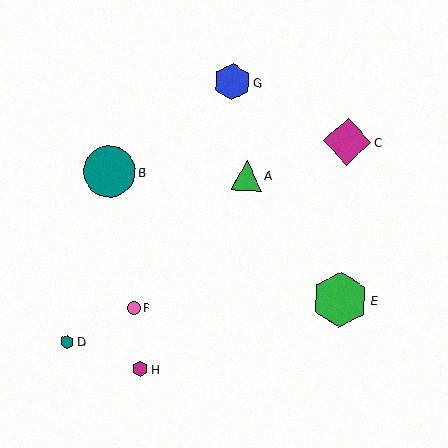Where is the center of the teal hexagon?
The center of the teal hexagon is at (67, 342).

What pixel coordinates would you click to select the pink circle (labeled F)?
Click at (134, 308) to select the pink circle F.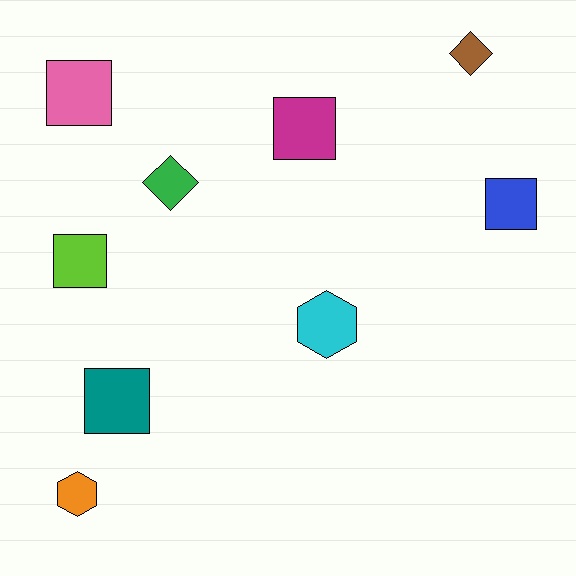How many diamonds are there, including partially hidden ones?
There are 2 diamonds.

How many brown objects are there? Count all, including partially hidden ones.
There is 1 brown object.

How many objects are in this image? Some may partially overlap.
There are 9 objects.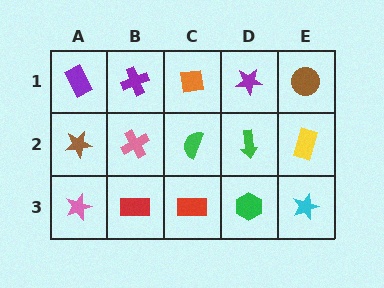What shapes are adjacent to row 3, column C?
A green semicircle (row 2, column C), a red rectangle (row 3, column B), a green hexagon (row 3, column D).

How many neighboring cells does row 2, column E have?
3.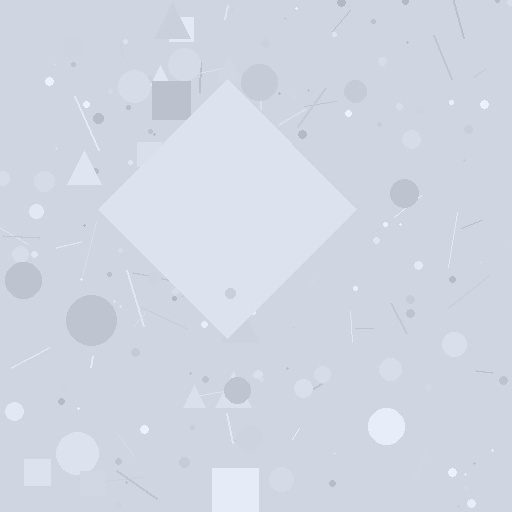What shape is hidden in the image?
A diamond is hidden in the image.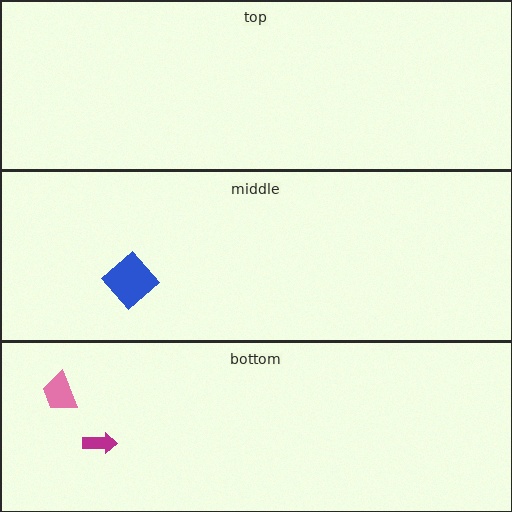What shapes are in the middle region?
The blue diamond.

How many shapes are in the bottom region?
2.